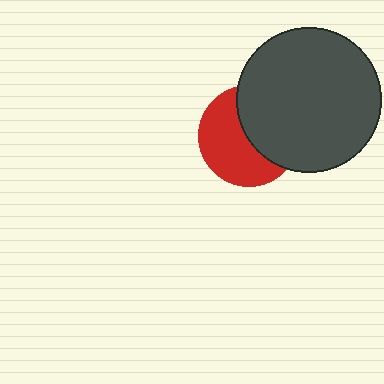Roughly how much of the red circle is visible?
About half of it is visible (roughly 54%).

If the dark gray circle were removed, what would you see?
You would see the complete red circle.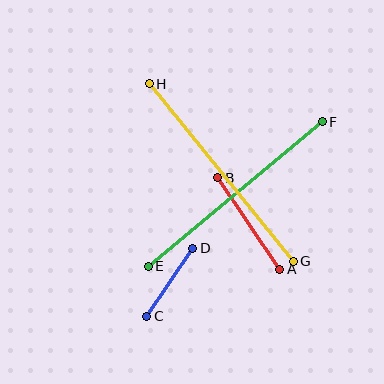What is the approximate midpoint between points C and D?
The midpoint is at approximately (170, 282) pixels.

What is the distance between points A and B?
The distance is approximately 110 pixels.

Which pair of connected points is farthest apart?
Points G and H are farthest apart.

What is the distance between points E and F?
The distance is approximately 226 pixels.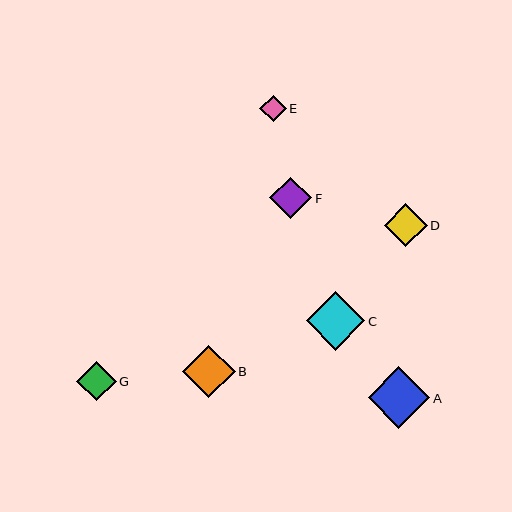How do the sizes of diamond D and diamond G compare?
Diamond D and diamond G are approximately the same size.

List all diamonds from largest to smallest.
From largest to smallest: A, C, B, D, F, G, E.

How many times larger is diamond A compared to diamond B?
Diamond A is approximately 1.2 times the size of diamond B.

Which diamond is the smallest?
Diamond E is the smallest with a size of approximately 26 pixels.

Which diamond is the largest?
Diamond A is the largest with a size of approximately 62 pixels.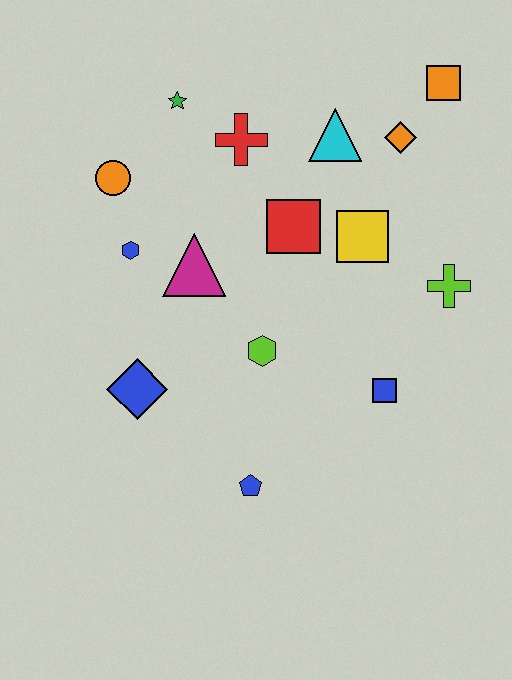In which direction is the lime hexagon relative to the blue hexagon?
The lime hexagon is to the right of the blue hexagon.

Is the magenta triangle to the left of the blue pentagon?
Yes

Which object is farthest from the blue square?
The green star is farthest from the blue square.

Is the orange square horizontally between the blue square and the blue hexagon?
No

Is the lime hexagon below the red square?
Yes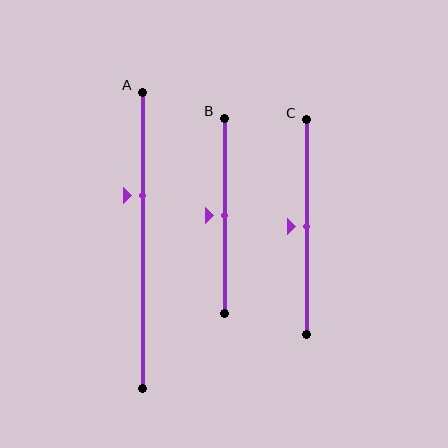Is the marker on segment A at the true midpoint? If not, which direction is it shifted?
No, the marker on segment A is shifted upward by about 15% of the segment length.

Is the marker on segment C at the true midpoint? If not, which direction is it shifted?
Yes, the marker on segment C is at the true midpoint.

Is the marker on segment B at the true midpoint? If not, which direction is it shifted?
Yes, the marker on segment B is at the true midpoint.